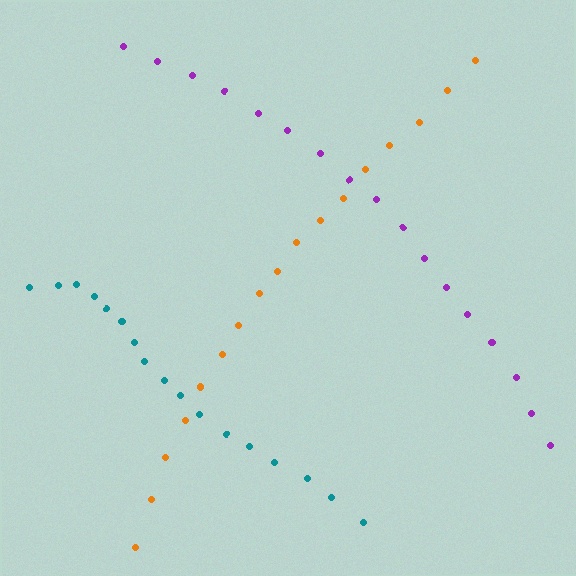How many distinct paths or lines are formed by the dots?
There are 3 distinct paths.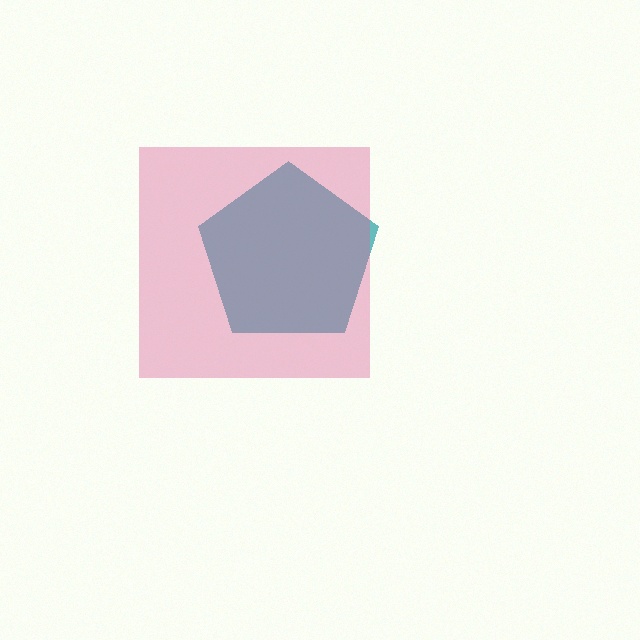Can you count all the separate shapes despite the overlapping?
Yes, there are 2 separate shapes.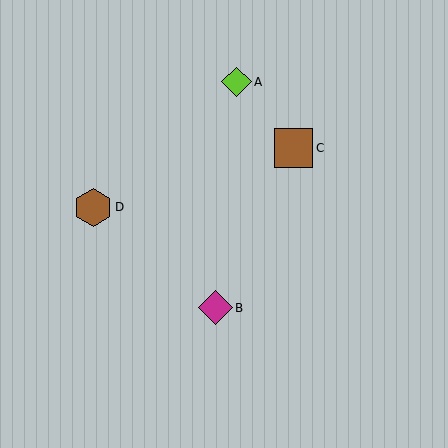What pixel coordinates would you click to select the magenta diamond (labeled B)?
Click at (215, 308) to select the magenta diamond B.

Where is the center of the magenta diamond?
The center of the magenta diamond is at (215, 308).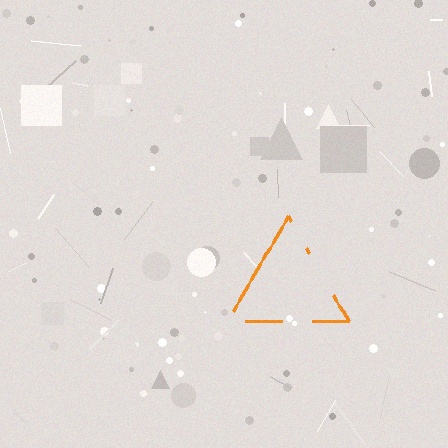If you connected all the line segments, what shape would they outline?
They would outline a triangle.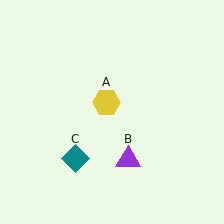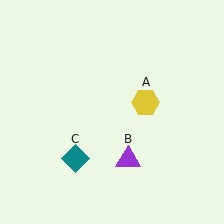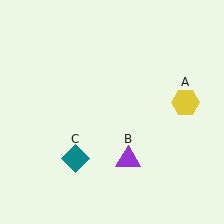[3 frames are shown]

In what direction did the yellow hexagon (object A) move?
The yellow hexagon (object A) moved right.